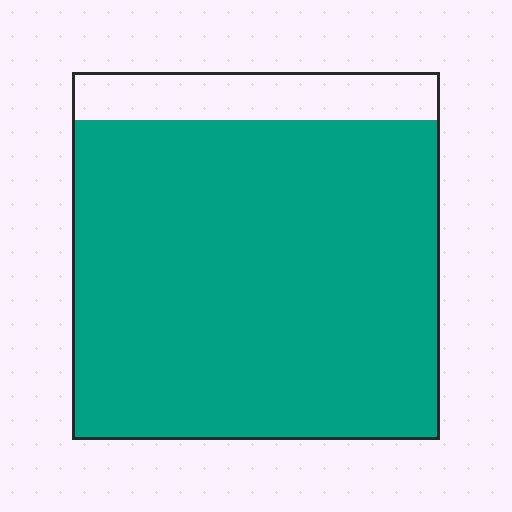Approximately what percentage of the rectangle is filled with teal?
Approximately 85%.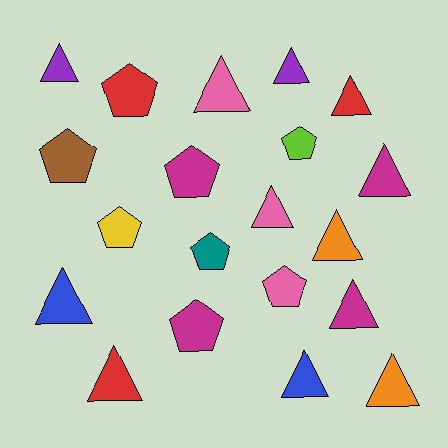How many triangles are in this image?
There are 12 triangles.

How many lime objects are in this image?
There is 1 lime object.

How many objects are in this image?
There are 20 objects.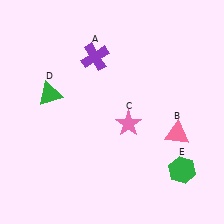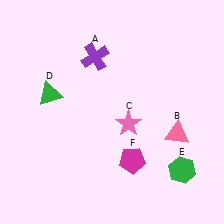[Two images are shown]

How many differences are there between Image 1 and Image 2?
There is 1 difference between the two images.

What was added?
A magenta pentagon (F) was added in Image 2.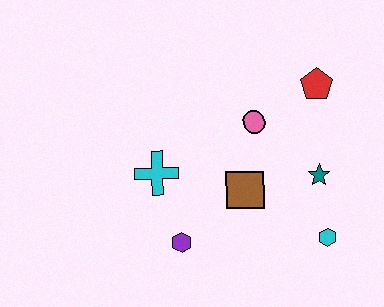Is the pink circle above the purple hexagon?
Yes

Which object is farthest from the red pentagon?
The purple hexagon is farthest from the red pentagon.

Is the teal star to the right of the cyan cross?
Yes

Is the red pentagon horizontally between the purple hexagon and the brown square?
No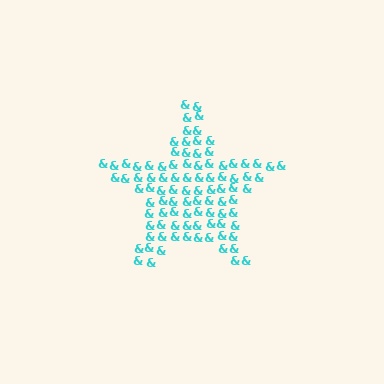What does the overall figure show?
The overall figure shows a star.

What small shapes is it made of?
It is made of small ampersands.